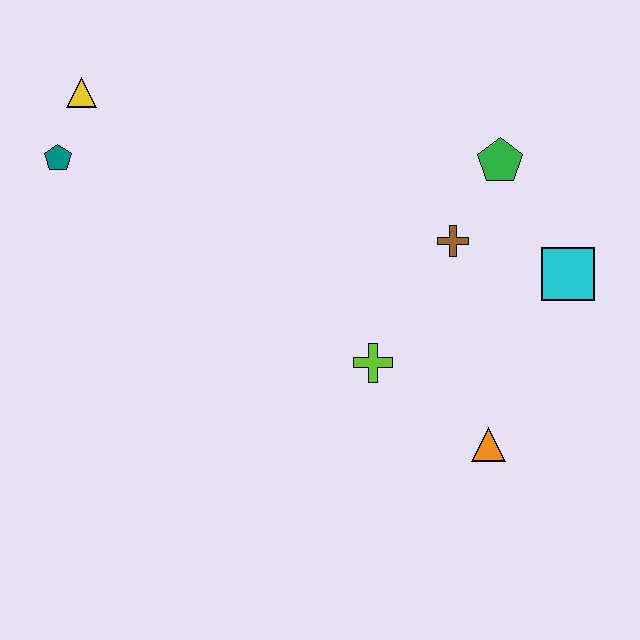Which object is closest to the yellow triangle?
The teal pentagon is closest to the yellow triangle.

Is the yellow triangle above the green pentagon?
Yes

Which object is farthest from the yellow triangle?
The orange triangle is farthest from the yellow triangle.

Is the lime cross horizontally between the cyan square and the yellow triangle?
Yes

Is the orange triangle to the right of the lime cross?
Yes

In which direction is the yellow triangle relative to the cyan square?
The yellow triangle is to the left of the cyan square.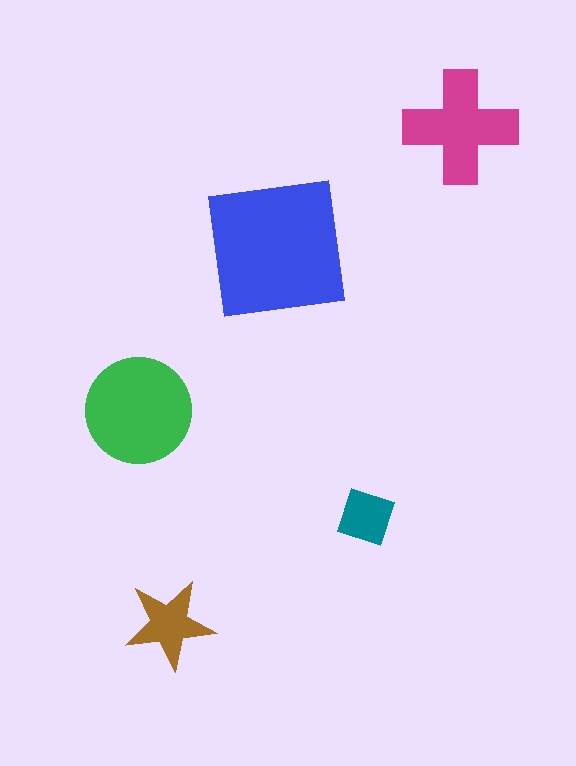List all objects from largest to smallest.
The blue square, the green circle, the magenta cross, the brown star, the teal diamond.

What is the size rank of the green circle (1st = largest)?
2nd.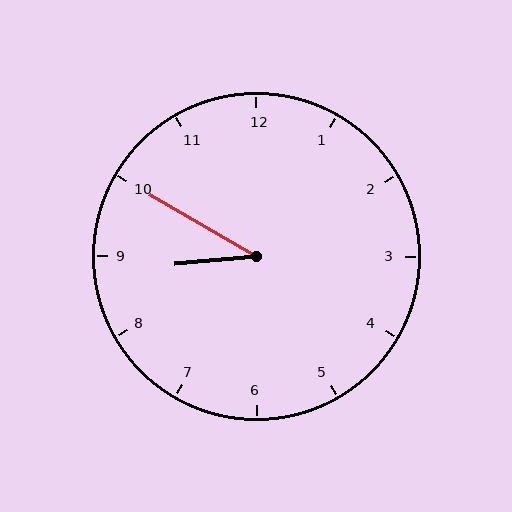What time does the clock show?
8:50.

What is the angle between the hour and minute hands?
Approximately 35 degrees.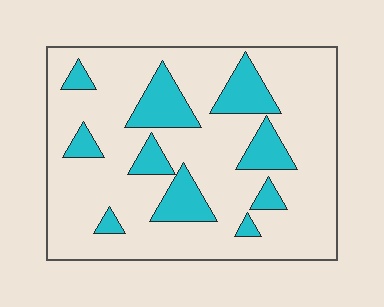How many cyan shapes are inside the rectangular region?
10.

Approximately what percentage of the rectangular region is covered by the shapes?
Approximately 20%.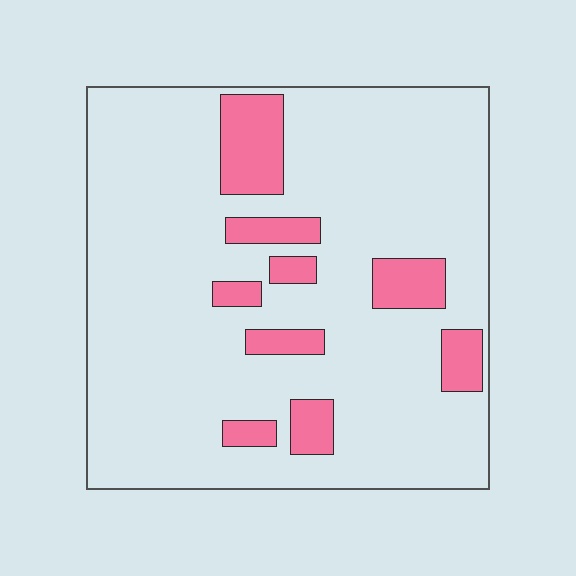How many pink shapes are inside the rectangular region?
9.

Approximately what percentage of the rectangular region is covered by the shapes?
Approximately 15%.